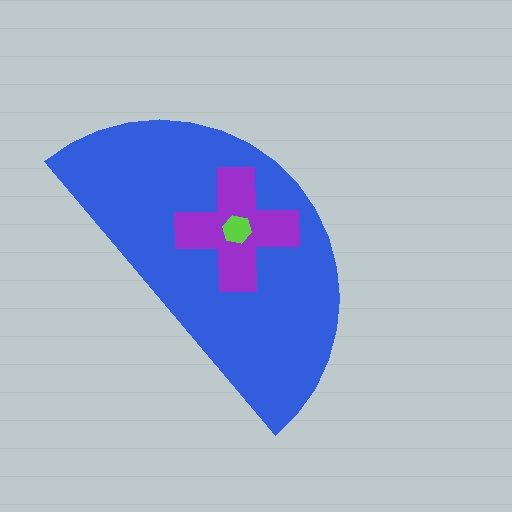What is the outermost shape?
The blue semicircle.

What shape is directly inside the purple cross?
The lime hexagon.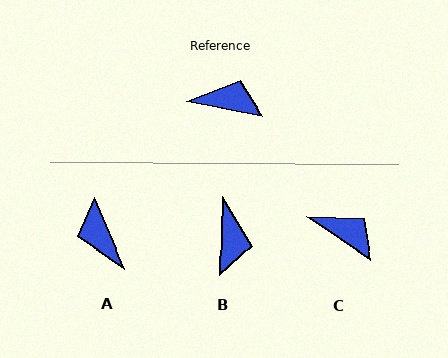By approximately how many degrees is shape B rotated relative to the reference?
Approximately 80 degrees clockwise.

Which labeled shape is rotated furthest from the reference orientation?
A, about 124 degrees away.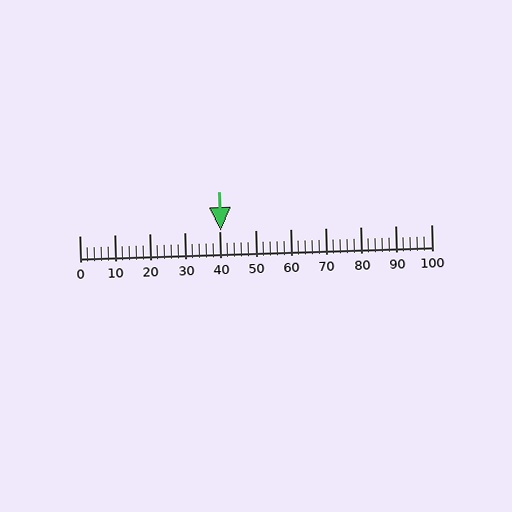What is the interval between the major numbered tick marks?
The major tick marks are spaced 10 units apart.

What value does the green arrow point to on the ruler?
The green arrow points to approximately 40.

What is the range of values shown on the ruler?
The ruler shows values from 0 to 100.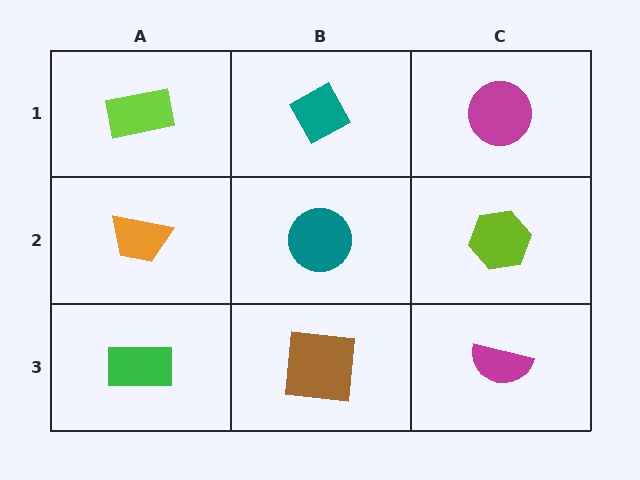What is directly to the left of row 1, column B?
A lime rectangle.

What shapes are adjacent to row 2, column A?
A lime rectangle (row 1, column A), a green rectangle (row 3, column A), a teal circle (row 2, column B).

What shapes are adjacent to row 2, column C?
A magenta circle (row 1, column C), a magenta semicircle (row 3, column C), a teal circle (row 2, column B).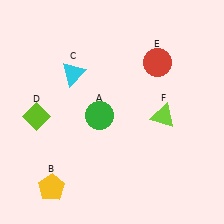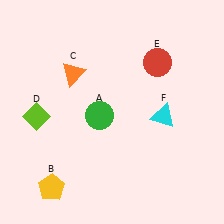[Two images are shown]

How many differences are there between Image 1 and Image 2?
There are 2 differences between the two images.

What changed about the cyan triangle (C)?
In Image 1, C is cyan. In Image 2, it changed to orange.